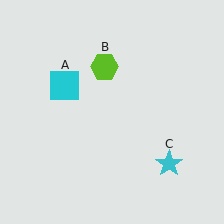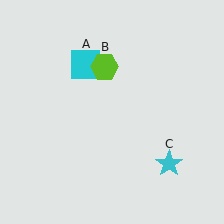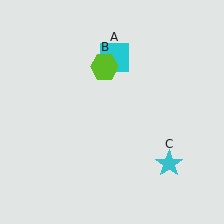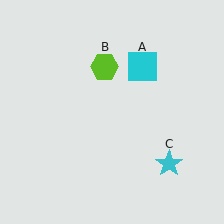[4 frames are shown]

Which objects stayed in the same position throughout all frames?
Lime hexagon (object B) and cyan star (object C) remained stationary.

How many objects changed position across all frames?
1 object changed position: cyan square (object A).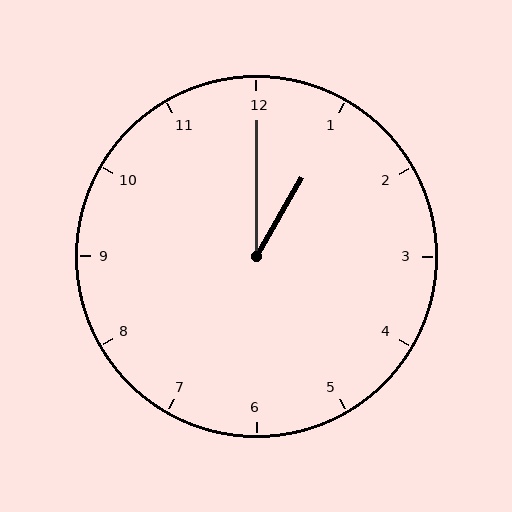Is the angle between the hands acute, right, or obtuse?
It is acute.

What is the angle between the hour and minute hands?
Approximately 30 degrees.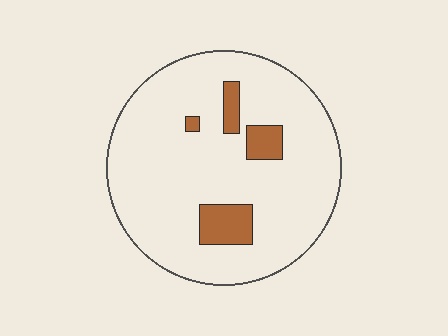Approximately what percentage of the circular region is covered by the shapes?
Approximately 10%.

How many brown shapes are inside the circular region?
4.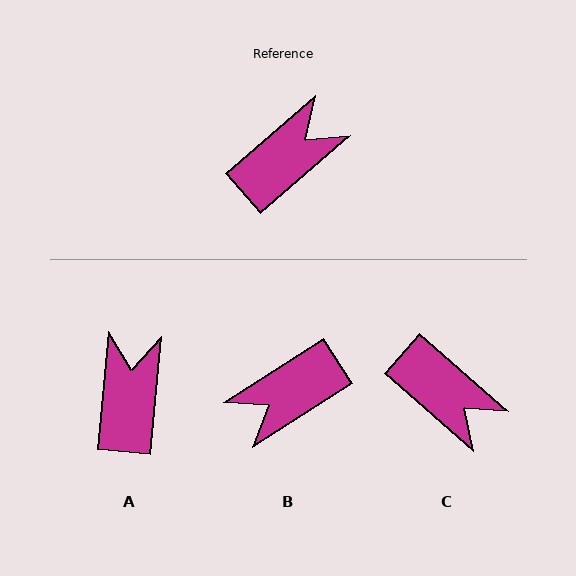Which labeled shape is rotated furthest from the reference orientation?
B, about 171 degrees away.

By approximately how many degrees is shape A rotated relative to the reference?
Approximately 44 degrees counter-clockwise.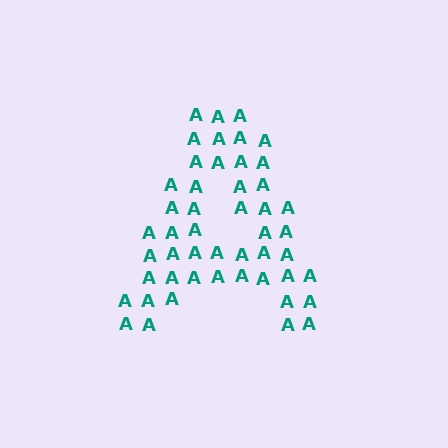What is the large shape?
The large shape is the letter A.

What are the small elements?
The small elements are letter A's.